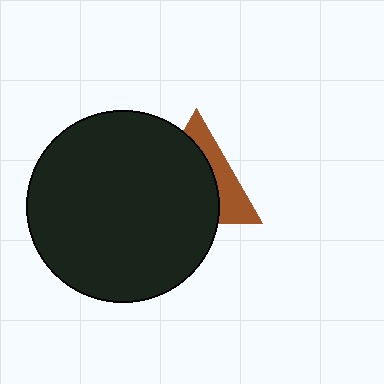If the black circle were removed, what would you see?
You would see the complete brown triangle.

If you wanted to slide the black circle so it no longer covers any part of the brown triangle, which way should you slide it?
Slide it left — that is the most direct way to separate the two shapes.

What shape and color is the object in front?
The object in front is a black circle.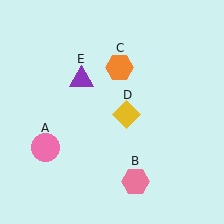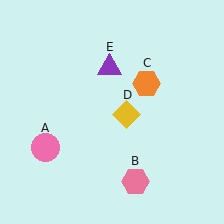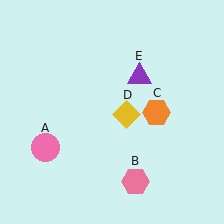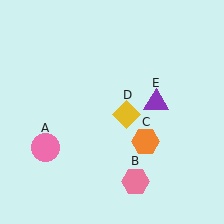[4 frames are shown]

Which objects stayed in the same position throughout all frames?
Pink circle (object A) and pink hexagon (object B) and yellow diamond (object D) remained stationary.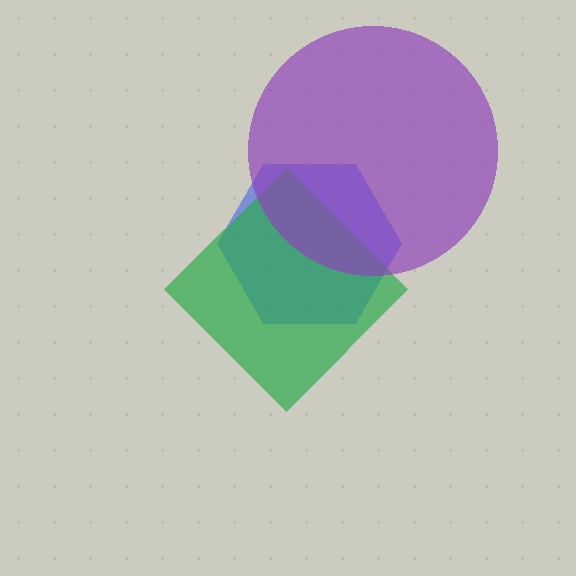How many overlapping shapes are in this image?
There are 3 overlapping shapes in the image.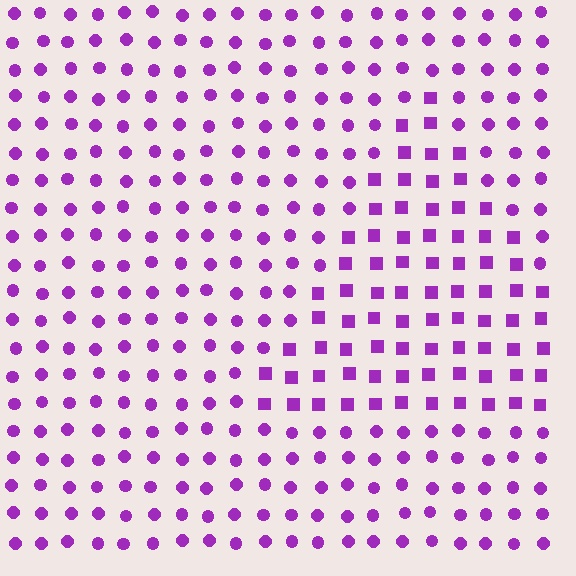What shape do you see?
I see a triangle.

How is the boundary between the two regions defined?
The boundary is defined by a change in element shape: squares inside vs. circles outside. All elements share the same color and spacing.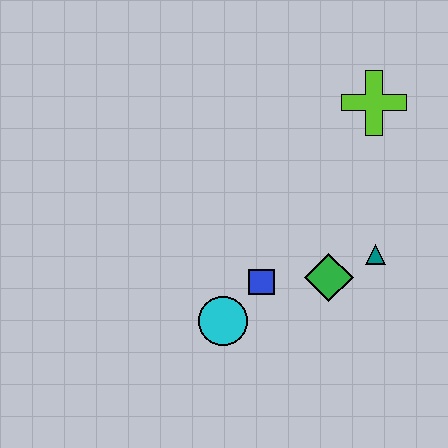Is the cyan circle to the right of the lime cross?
No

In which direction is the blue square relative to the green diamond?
The blue square is to the left of the green diamond.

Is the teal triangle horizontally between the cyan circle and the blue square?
No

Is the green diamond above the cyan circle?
Yes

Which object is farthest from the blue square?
The lime cross is farthest from the blue square.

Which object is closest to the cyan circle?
The blue square is closest to the cyan circle.